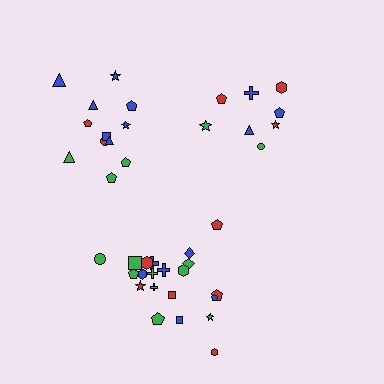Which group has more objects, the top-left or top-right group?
The top-left group.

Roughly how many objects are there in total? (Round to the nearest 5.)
Roughly 40 objects in total.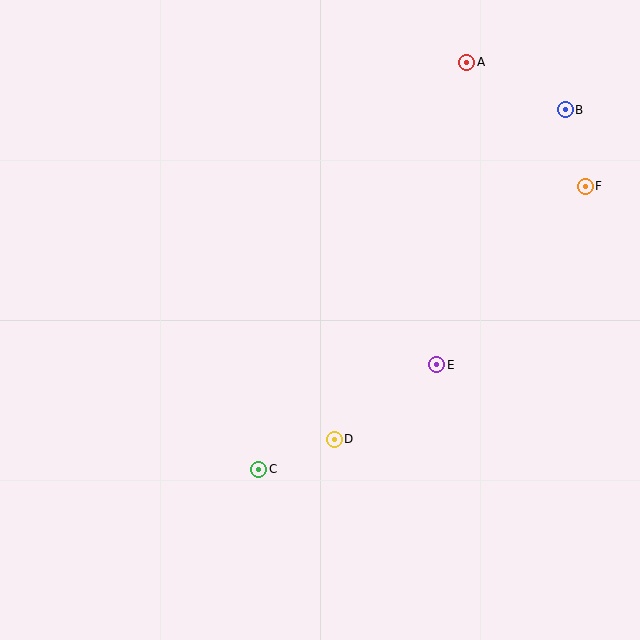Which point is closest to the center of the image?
Point D at (334, 439) is closest to the center.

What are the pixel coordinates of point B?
Point B is at (565, 110).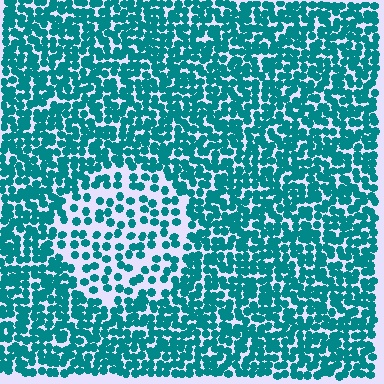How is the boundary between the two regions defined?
The boundary is defined by a change in element density (approximately 2.1x ratio). All elements are the same color, size, and shape.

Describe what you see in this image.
The image contains small teal elements arranged at two different densities. A circle-shaped region is visible where the elements are less densely packed than the surrounding area.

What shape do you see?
I see a circle.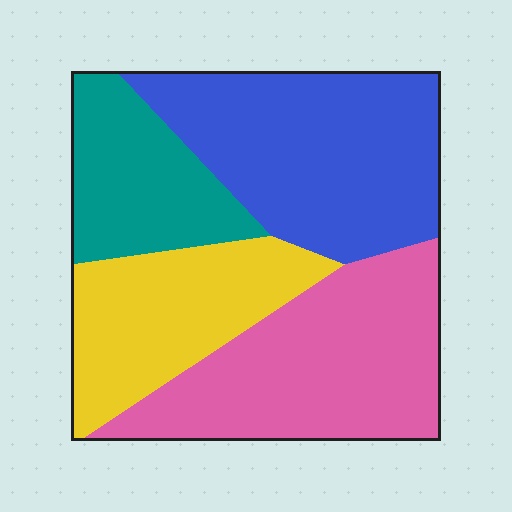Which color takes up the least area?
Teal, at roughly 15%.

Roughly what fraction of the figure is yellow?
Yellow covers 21% of the figure.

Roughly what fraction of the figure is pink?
Pink covers roughly 30% of the figure.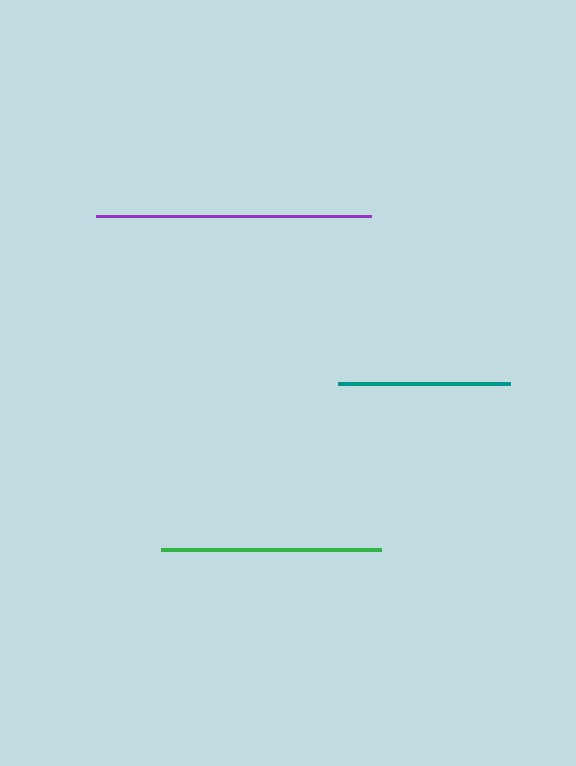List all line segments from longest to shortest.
From longest to shortest: purple, green, teal.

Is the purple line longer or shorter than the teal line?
The purple line is longer than the teal line.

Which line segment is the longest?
The purple line is the longest at approximately 275 pixels.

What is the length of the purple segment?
The purple segment is approximately 275 pixels long.